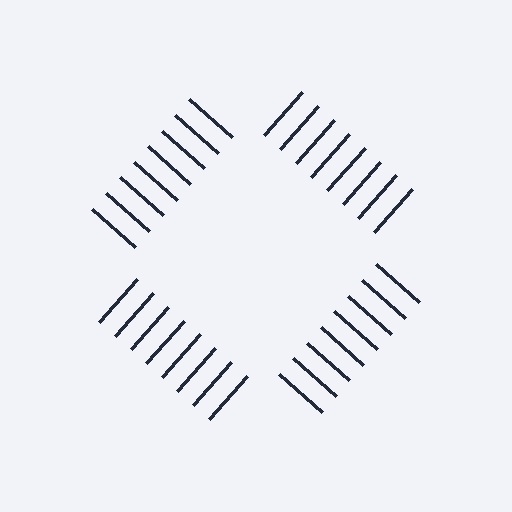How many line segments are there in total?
32 — 8 along each of the 4 edges.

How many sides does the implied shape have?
4 sides — the line-ends trace a square.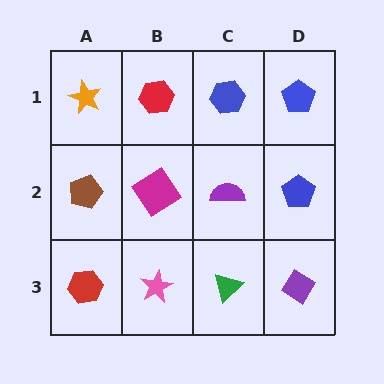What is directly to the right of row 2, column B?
A purple semicircle.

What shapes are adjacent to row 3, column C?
A purple semicircle (row 2, column C), a pink star (row 3, column B), a purple diamond (row 3, column D).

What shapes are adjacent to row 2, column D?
A blue pentagon (row 1, column D), a purple diamond (row 3, column D), a purple semicircle (row 2, column C).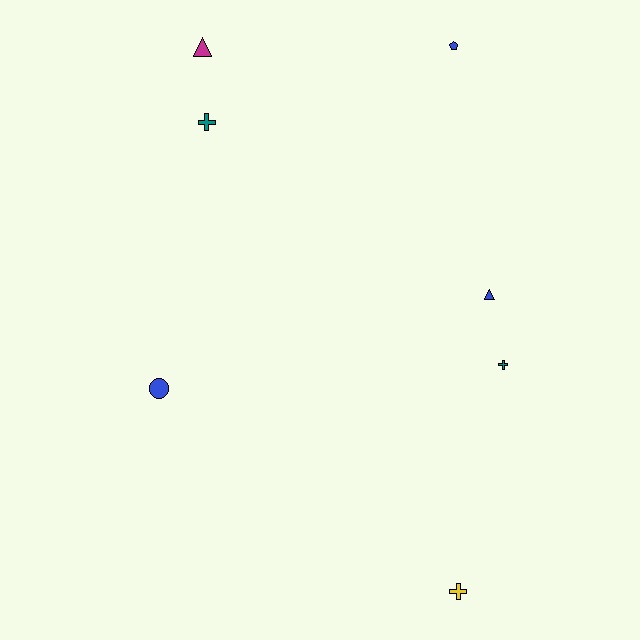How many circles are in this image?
There is 1 circle.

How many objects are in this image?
There are 7 objects.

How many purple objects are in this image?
There are no purple objects.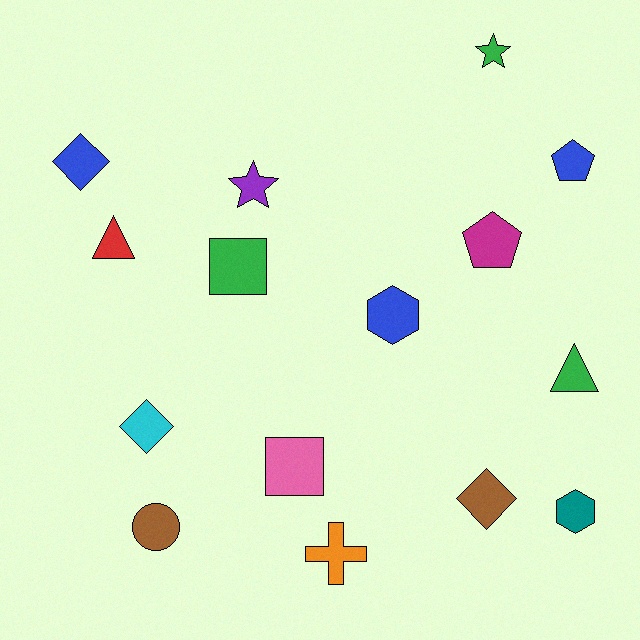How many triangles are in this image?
There are 2 triangles.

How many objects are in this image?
There are 15 objects.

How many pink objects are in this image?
There is 1 pink object.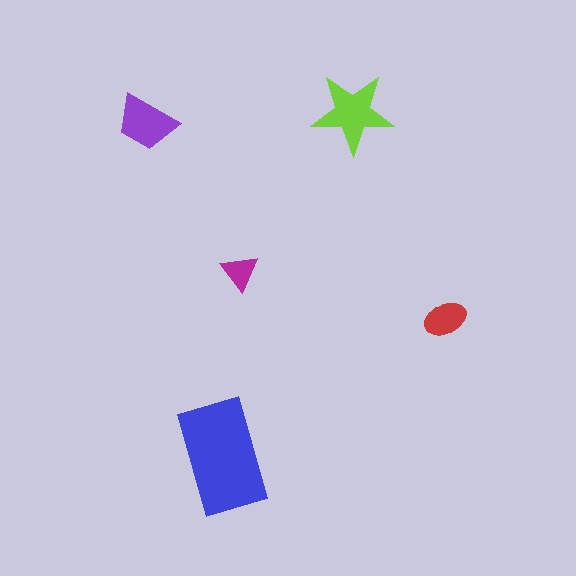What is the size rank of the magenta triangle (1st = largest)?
5th.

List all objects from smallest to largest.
The magenta triangle, the red ellipse, the purple trapezoid, the lime star, the blue rectangle.